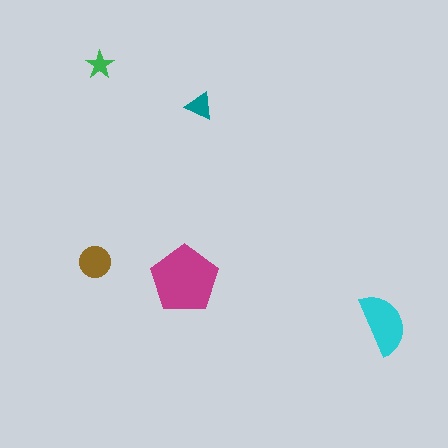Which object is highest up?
The green star is topmost.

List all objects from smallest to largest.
The green star, the teal triangle, the brown circle, the cyan semicircle, the magenta pentagon.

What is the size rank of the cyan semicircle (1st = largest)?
2nd.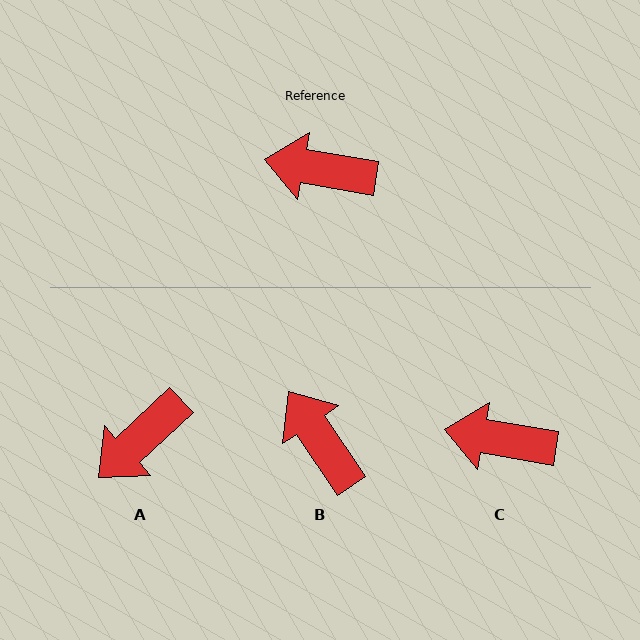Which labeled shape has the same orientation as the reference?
C.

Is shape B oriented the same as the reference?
No, it is off by about 47 degrees.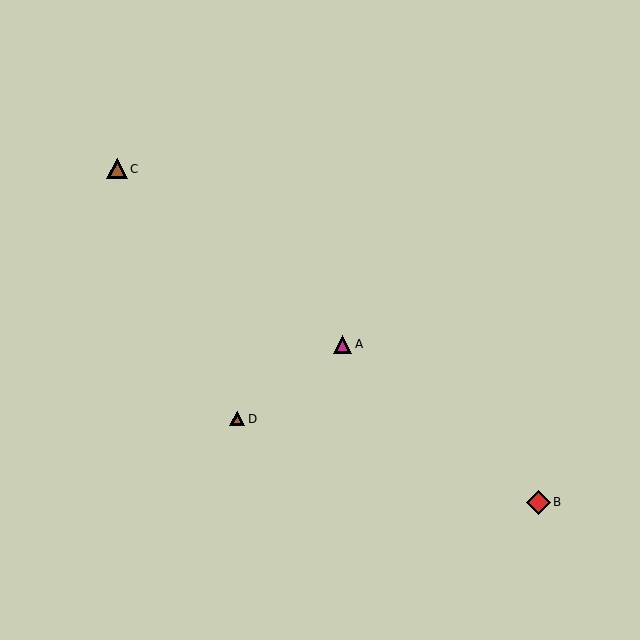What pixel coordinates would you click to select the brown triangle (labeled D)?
Click at (237, 419) to select the brown triangle D.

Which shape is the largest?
The red diamond (labeled B) is the largest.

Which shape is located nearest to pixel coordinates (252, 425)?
The brown triangle (labeled D) at (237, 419) is nearest to that location.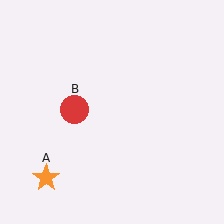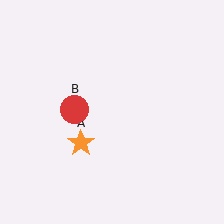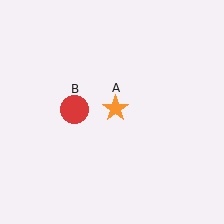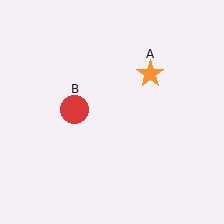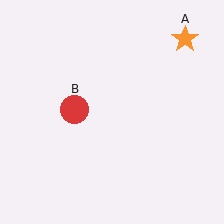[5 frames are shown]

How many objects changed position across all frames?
1 object changed position: orange star (object A).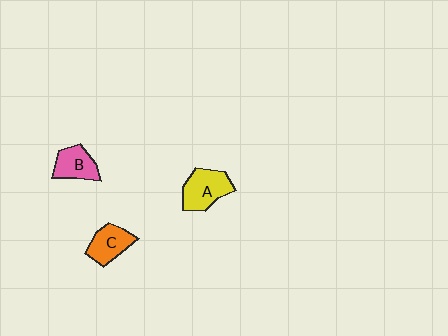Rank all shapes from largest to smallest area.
From largest to smallest: A (yellow), C (orange), B (pink).